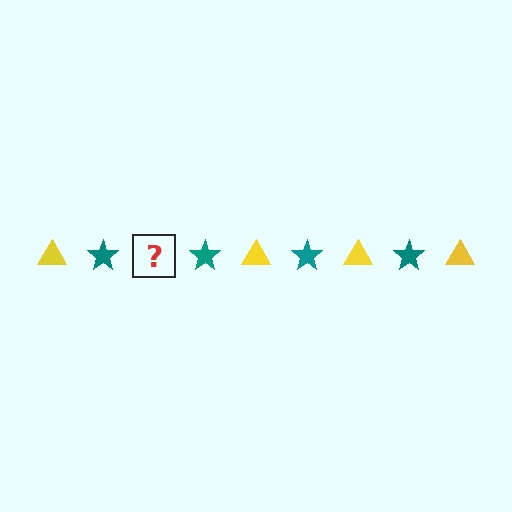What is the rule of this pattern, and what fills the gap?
The rule is that the pattern alternates between yellow triangle and teal star. The gap should be filled with a yellow triangle.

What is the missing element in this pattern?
The missing element is a yellow triangle.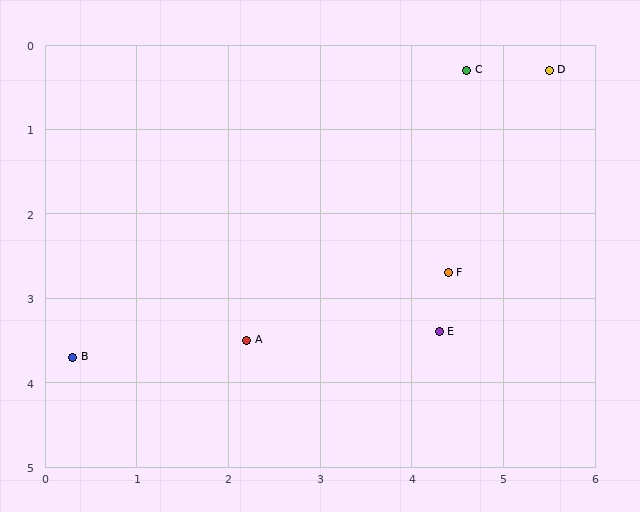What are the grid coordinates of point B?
Point B is at approximately (0.3, 3.7).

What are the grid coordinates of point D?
Point D is at approximately (5.5, 0.3).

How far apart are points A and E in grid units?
Points A and E are about 2.1 grid units apart.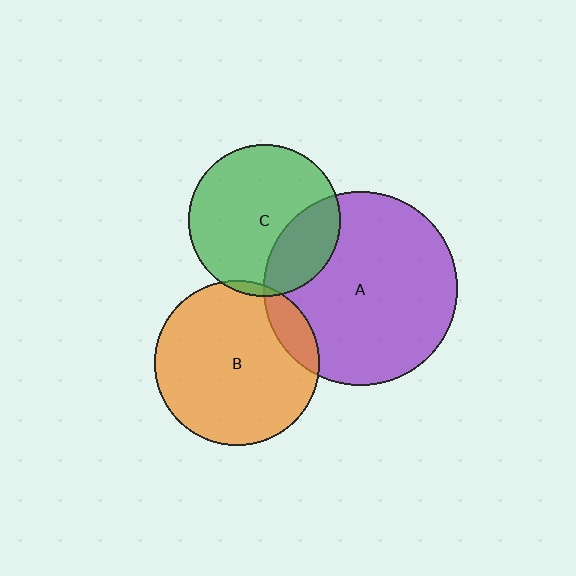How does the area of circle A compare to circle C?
Approximately 1.6 times.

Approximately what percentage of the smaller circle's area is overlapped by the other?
Approximately 25%.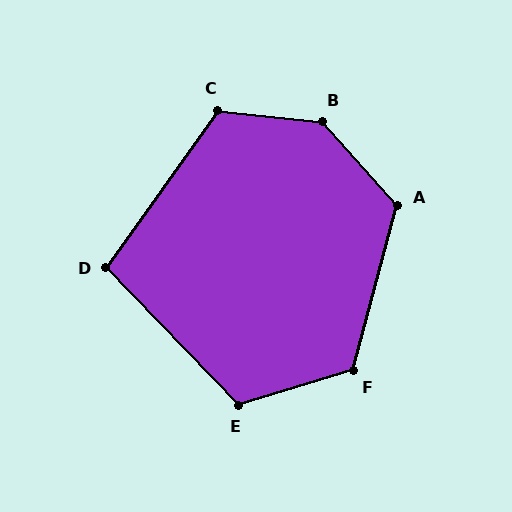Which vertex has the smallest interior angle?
D, at approximately 101 degrees.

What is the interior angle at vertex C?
Approximately 120 degrees (obtuse).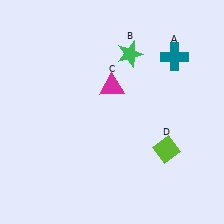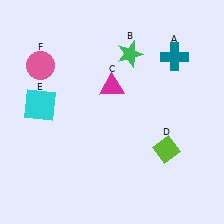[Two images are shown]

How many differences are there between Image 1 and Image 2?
There are 2 differences between the two images.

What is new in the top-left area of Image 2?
A cyan square (E) was added in the top-left area of Image 2.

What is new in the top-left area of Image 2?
A pink circle (F) was added in the top-left area of Image 2.